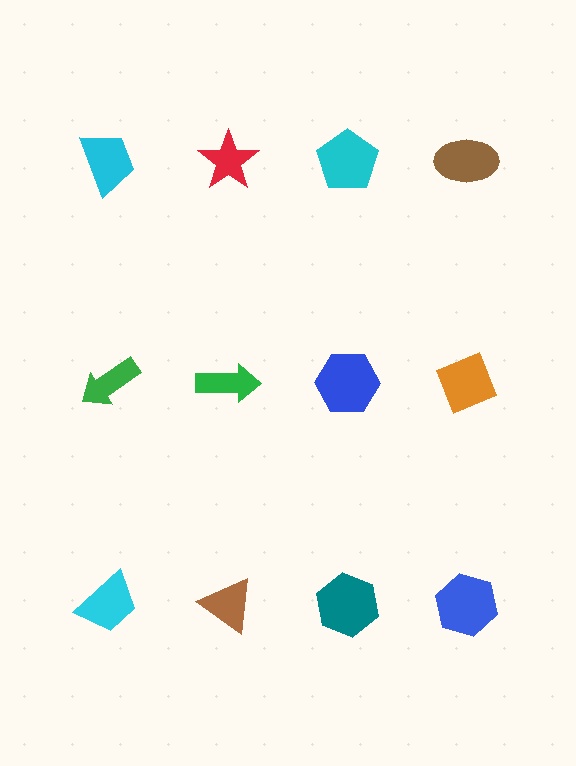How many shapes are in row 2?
4 shapes.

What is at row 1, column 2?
A red star.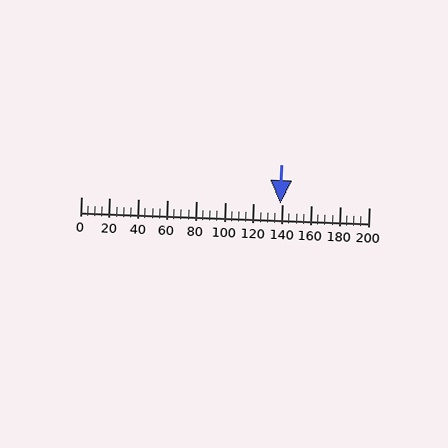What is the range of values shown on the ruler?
The ruler shows values from 0 to 200.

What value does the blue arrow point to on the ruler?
The blue arrow points to approximately 138.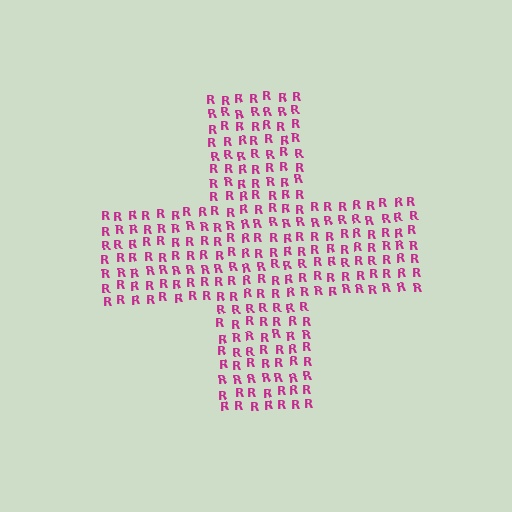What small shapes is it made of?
It is made of small letter R's.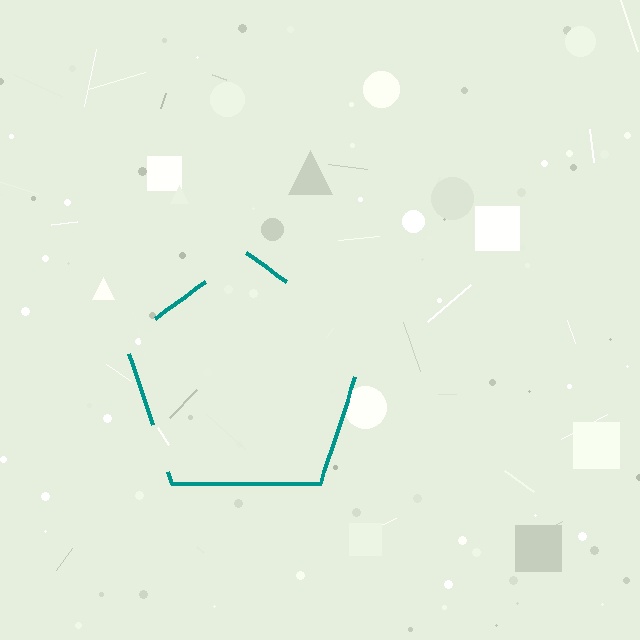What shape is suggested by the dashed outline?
The dashed outline suggests a pentagon.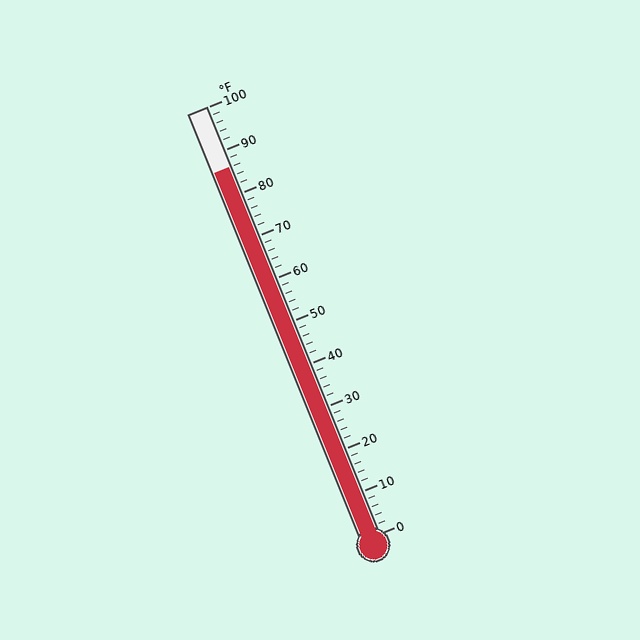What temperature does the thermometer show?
The thermometer shows approximately 86°F.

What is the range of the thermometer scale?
The thermometer scale ranges from 0°F to 100°F.